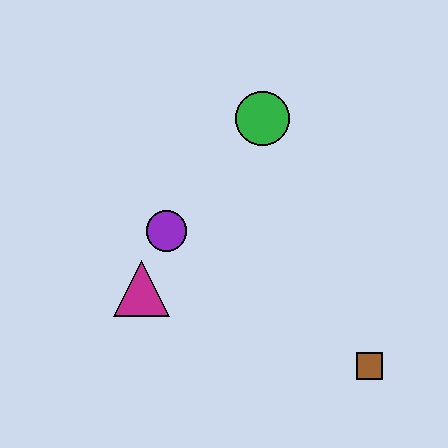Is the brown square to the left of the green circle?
No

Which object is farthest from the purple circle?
The brown square is farthest from the purple circle.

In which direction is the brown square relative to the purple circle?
The brown square is to the right of the purple circle.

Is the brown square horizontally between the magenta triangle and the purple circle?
No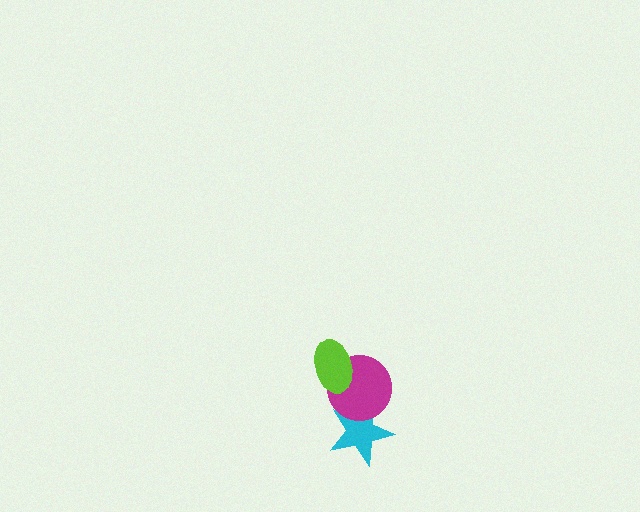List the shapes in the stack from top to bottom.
From top to bottom: the lime ellipse, the magenta circle, the cyan star.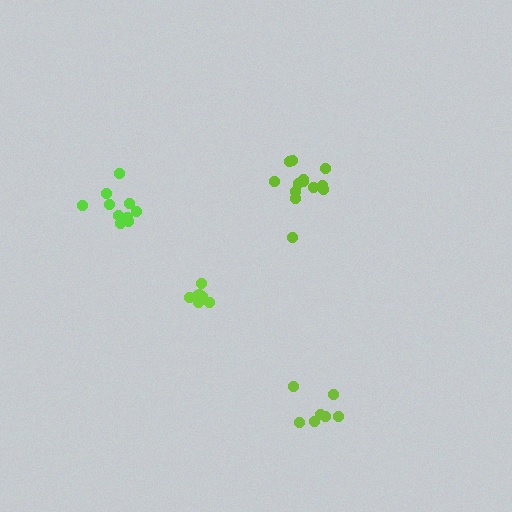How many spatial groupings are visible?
There are 4 spatial groupings.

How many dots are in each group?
Group 1: 13 dots, Group 2: 7 dots, Group 3: 10 dots, Group 4: 7 dots (37 total).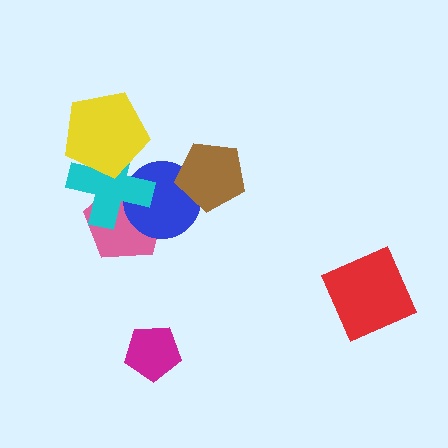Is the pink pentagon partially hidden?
Yes, it is partially covered by another shape.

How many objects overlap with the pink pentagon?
2 objects overlap with the pink pentagon.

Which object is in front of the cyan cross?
The yellow pentagon is in front of the cyan cross.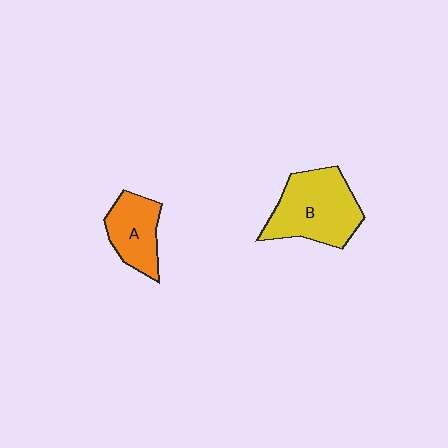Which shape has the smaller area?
Shape A (orange).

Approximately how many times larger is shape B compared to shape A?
Approximately 1.6 times.